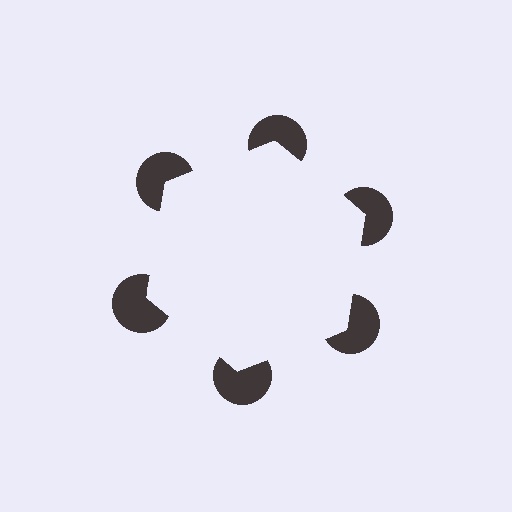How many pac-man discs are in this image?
There are 6 — one at each vertex of the illusory hexagon.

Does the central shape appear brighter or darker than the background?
It typically appears slightly brighter than the background, even though no actual brightness change is drawn.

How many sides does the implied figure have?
6 sides.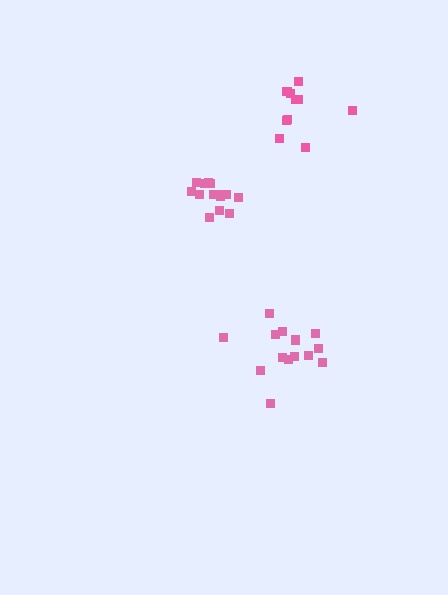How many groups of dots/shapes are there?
There are 3 groups.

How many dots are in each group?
Group 1: 14 dots, Group 2: 10 dots, Group 3: 14 dots (38 total).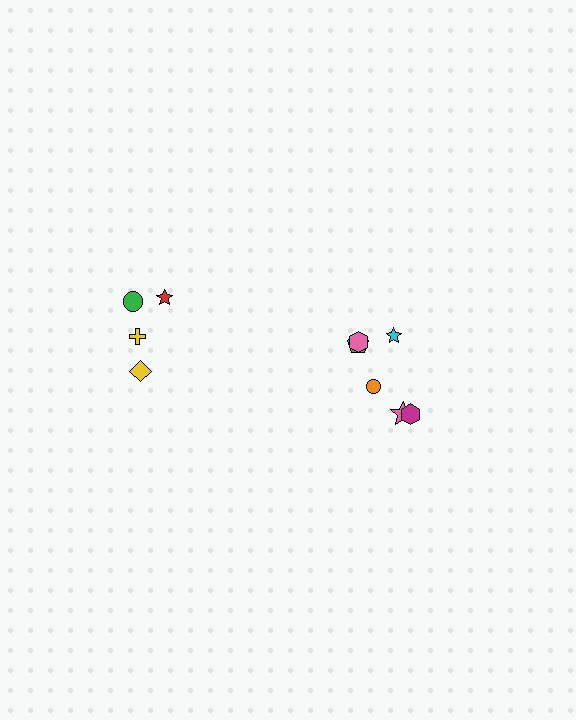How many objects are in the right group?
There are 6 objects.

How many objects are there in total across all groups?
There are 10 objects.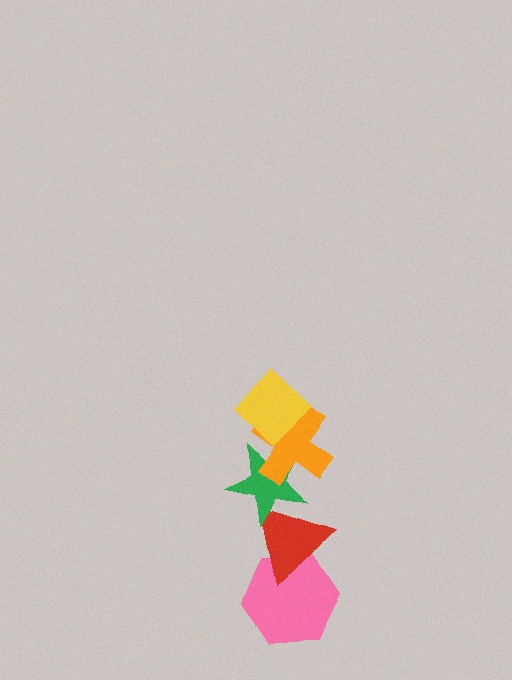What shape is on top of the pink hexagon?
The red triangle is on top of the pink hexagon.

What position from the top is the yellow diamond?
The yellow diamond is 1st from the top.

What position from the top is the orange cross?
The orange cross is 2nd from the top.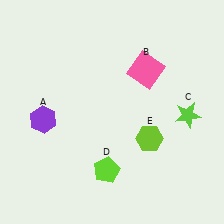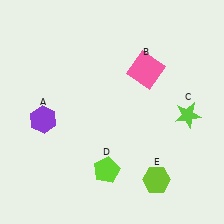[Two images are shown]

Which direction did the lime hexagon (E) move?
The lime hexagon (E) moved down.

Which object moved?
The lime hexagon (E) moved down.